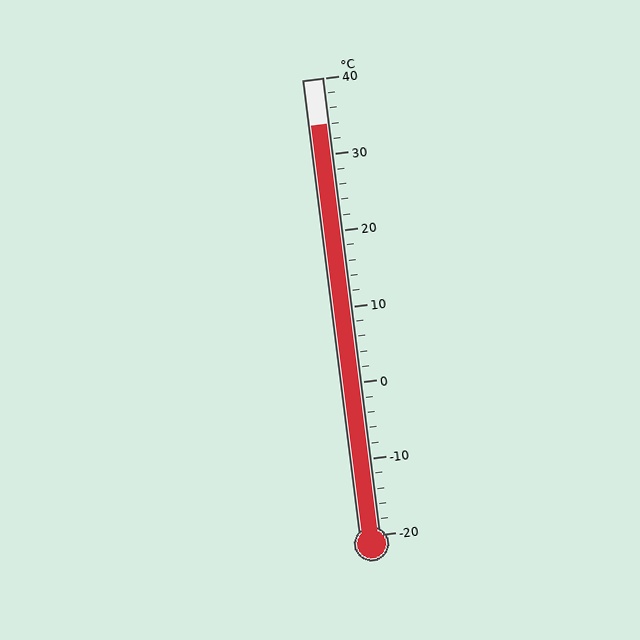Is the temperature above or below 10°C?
The temperature is above 10°C.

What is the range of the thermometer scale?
The thermometer scale ranges from -20°C to 40°C.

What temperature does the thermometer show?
The thermometer shows approximately 34°C.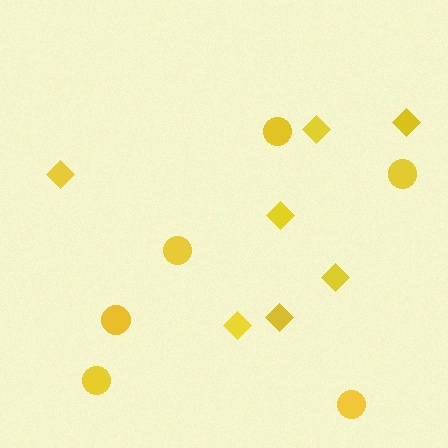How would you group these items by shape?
There are 2 groups: one group of circles (6) and one group of diamonds (7).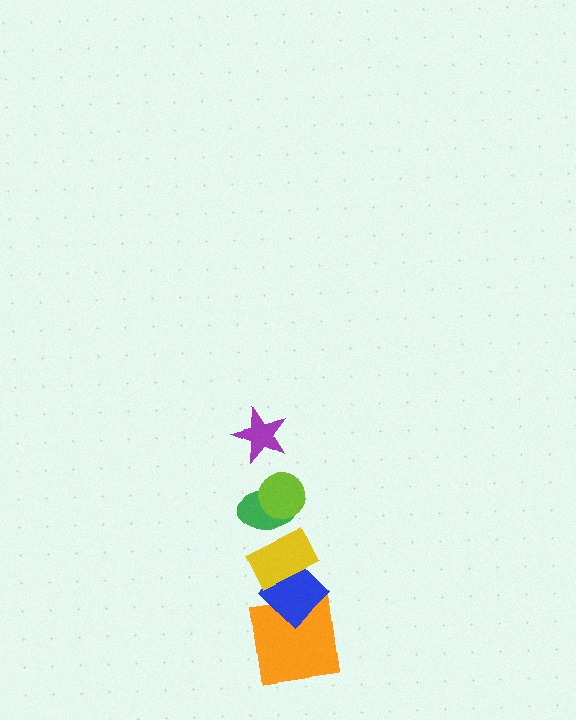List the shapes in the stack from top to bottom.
From top to bottom: the purple star, the lime circle, the green ellipse, the yellow rectangle, the blue diamond, the orange square.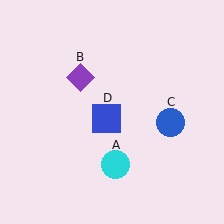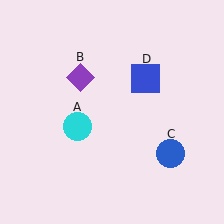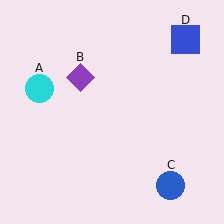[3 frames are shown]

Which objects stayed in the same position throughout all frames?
Purple diamond (object B) remained stationary.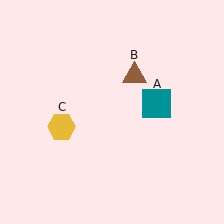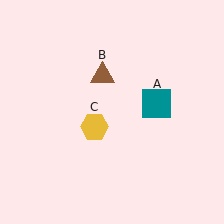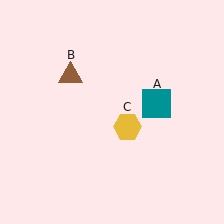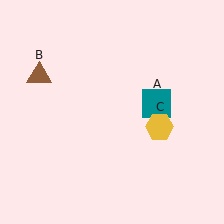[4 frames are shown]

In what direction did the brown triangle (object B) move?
The brown triangle (object B) moved left.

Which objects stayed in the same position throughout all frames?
Teal square (object A) remained stationary.